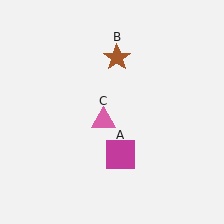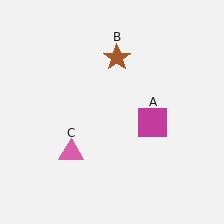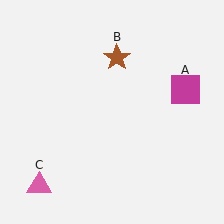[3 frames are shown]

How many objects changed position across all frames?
2 objects changed position: magenta square (object A), pink triangle (object C).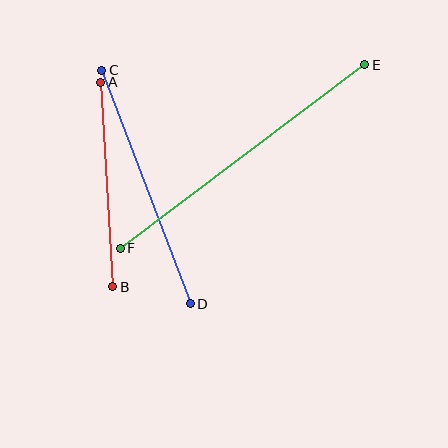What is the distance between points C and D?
The distance is approximately 250 pixels.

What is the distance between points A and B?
The distance is approximately 205 pixels.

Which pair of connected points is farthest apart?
Points E and F are farthest apart.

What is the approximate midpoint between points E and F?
The midpoint is at approximately (243, 156) pixels.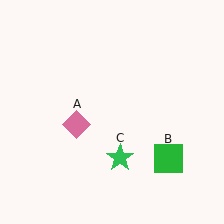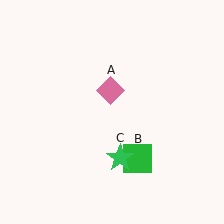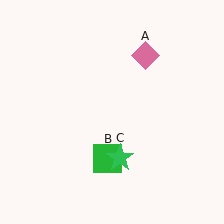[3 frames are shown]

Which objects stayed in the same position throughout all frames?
Green star (object C) remained stationary.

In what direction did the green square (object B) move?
The green square (object B) moved left.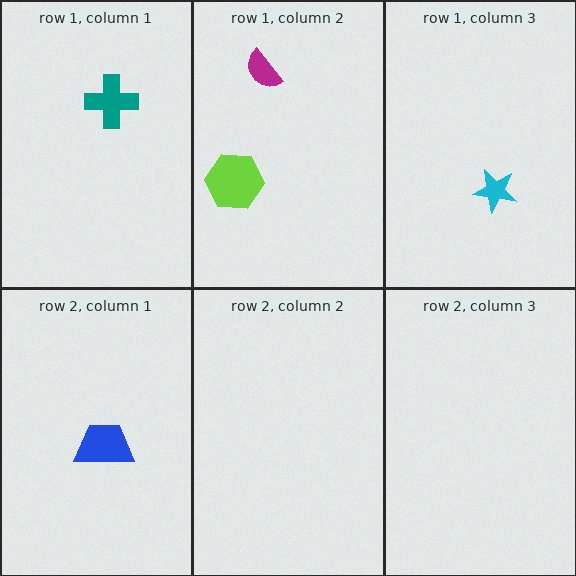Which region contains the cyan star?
The row 1, column 3 region.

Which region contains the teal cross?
The row 1, column 1 region.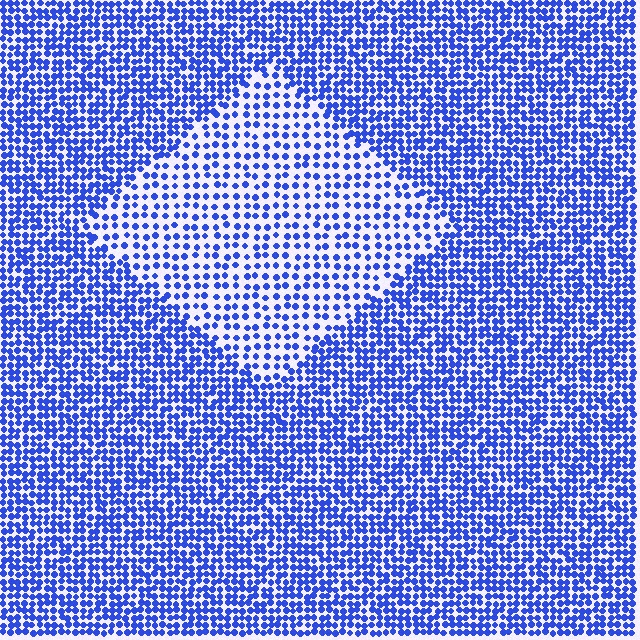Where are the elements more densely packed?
The elements are more densely packed outside the diamond boundary.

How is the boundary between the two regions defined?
The boundary is defined by a change in element density (approximately 1.9x ratio). All elements are the same color, size, and shape.